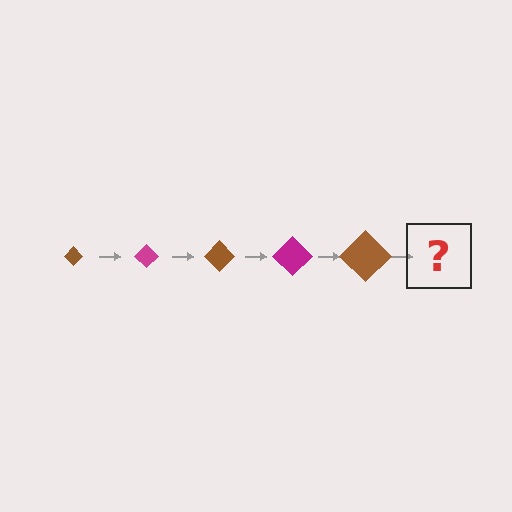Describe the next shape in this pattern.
It should be a magenta diamond, larger than the previous one.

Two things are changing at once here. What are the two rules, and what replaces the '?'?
The two rules are that the diamond grows larger each step and the color cycles through brown and magenta. The '?' should be a magenta diamond, larger than the previous one.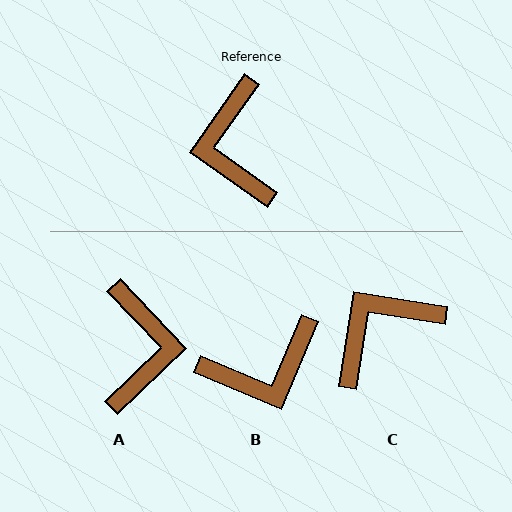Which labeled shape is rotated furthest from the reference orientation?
A, about 169 degrees away.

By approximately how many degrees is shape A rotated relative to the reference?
Approximately 169 degrees counter-clockwise.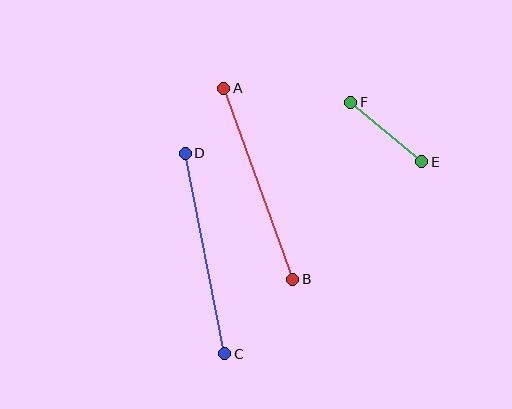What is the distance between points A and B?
The distance is approximately 203 pixels.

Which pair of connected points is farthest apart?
Points C and D are farthest apart.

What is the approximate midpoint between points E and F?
The midpoint is at approximately (386, 132) pixels.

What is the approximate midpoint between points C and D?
The midpoint is at approximately (205, 254) pixels.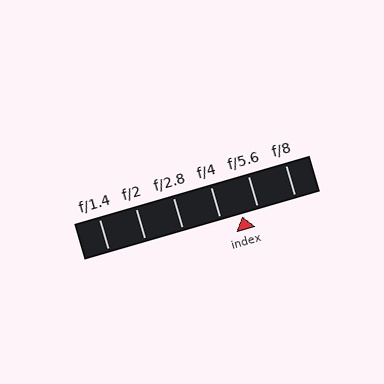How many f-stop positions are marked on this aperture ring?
There are 6 f-stop positions marked.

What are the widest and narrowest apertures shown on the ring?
The widest aperture shown is f/1.4 and the narrowest is f/8.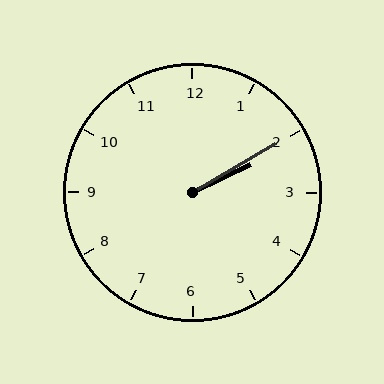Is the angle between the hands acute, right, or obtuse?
It is acute.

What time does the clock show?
2:10.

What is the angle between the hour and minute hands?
Approximately 5 degrees.